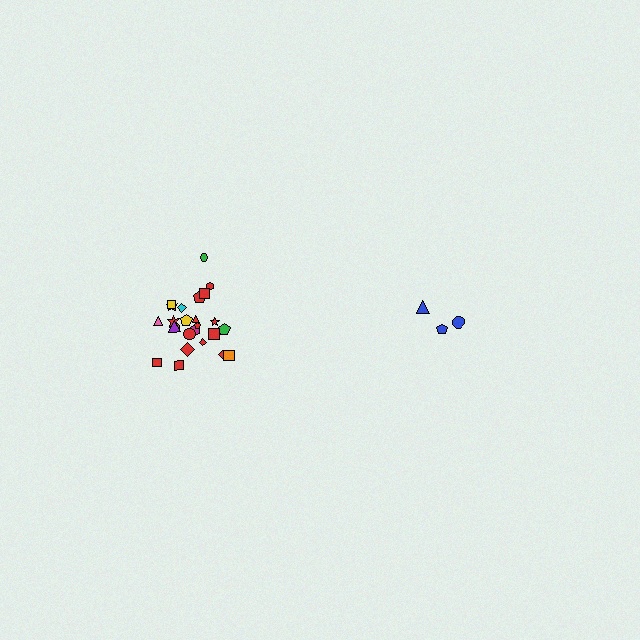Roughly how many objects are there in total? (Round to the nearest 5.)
Roughly 30 objects in total.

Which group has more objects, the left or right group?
The left group.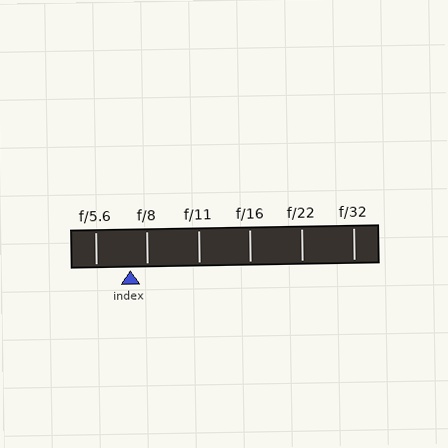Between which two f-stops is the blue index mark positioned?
The index mark is between f/5.6 and f/8.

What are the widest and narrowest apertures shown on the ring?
The widest aperture shown is f/5.6 and the narrowest is f/32.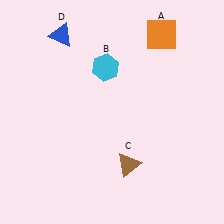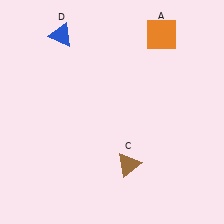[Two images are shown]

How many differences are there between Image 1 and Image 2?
There is 1 difference between the two images.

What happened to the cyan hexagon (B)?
The cyan hexagon (B) was removed in Image 2. It was in the top-left area of Image 1.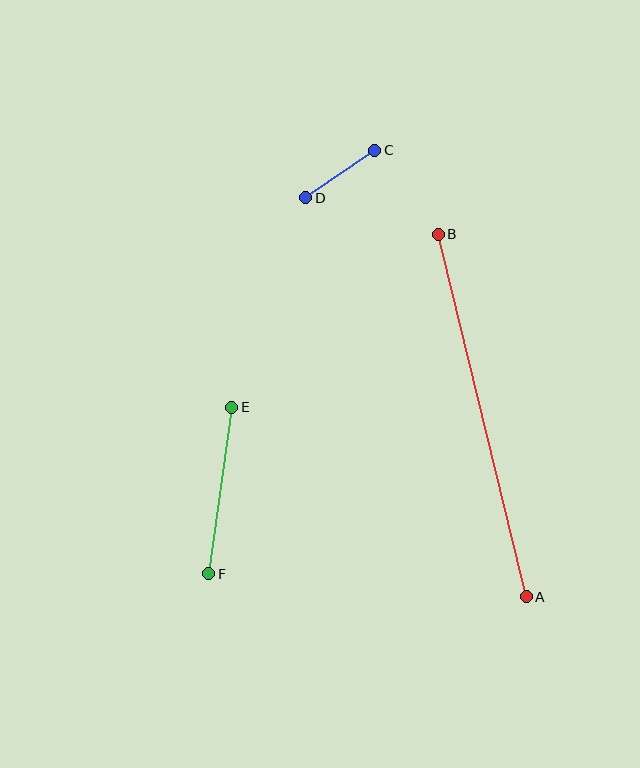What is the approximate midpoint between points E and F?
The midpoint is at approximately (220, 490) pixels.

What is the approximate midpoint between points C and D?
The midpoint is at approximately (340, 174) pixels.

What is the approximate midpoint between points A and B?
The midpoint is at approximately (482, 415) pixels.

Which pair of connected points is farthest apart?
Points A and B are farthest apart.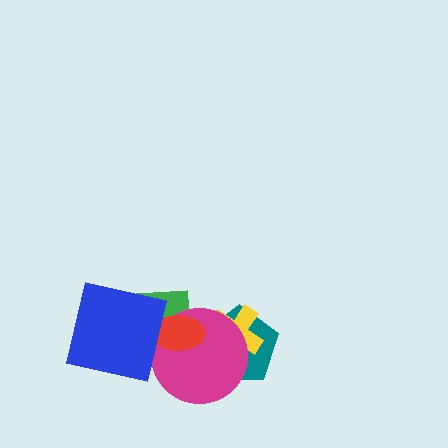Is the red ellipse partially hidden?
Yes, it is partially covered by another shape.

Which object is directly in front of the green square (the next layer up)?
The magenta circle is directly in front of the green square.